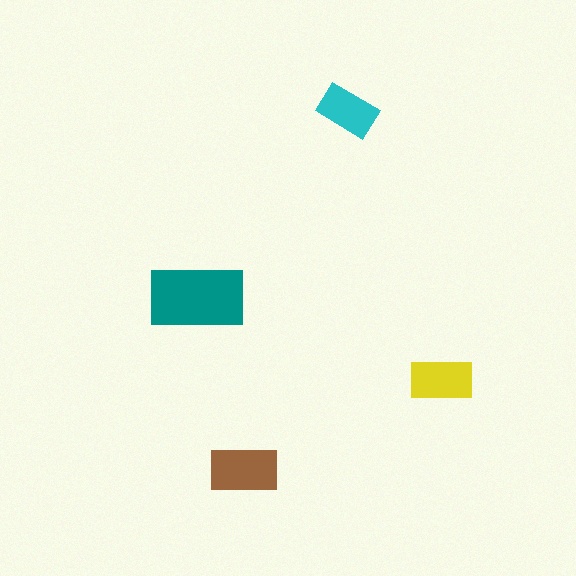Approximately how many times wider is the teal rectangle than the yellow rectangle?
About 1.5 times wider.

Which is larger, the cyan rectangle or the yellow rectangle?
The yellow one.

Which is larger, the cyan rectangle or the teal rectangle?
The teal one.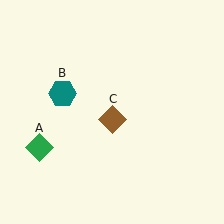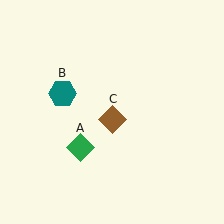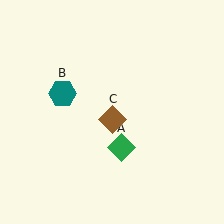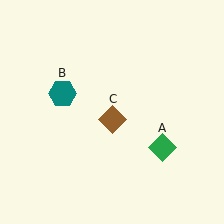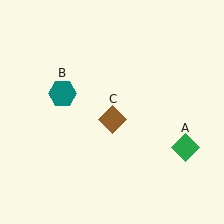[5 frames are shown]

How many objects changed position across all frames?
1 object changed position: green diamond (object A).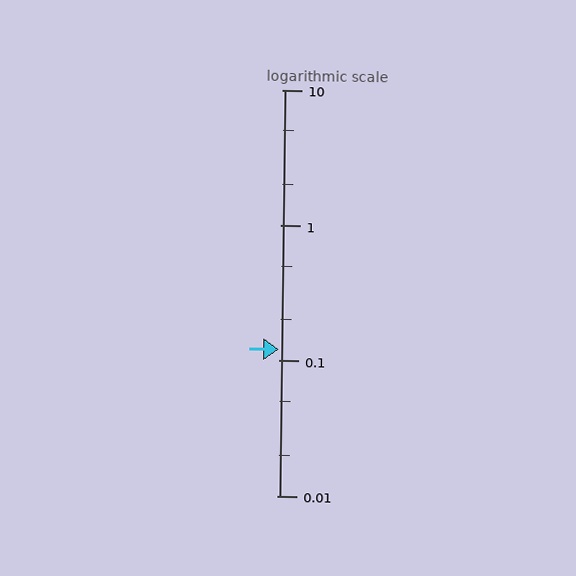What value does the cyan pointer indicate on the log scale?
The pointer indicates approximately 0.12.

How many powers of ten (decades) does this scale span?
The scale spans 3 decades, from 0.01 to 10.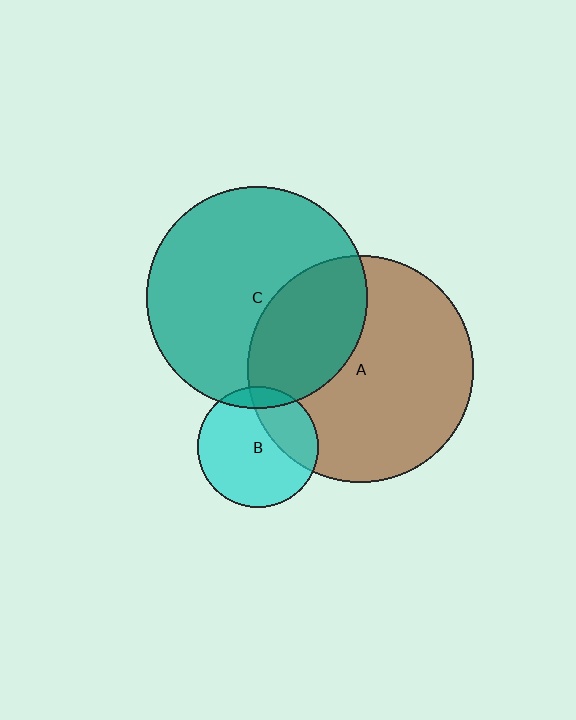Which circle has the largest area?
Circle A (brown).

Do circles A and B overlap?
Yes.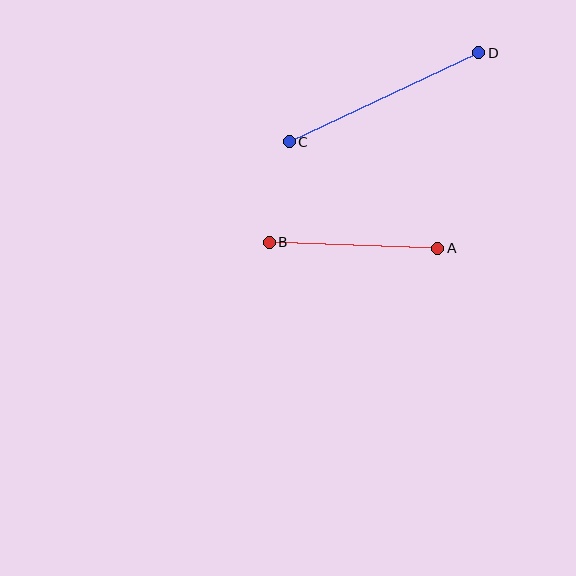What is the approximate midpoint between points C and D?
The midpoint is at approximately (384, 97) pixels.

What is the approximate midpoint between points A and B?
The midpoint is at approximately (354, 245) pixels.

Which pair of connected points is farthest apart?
Points C and D are farthest apart.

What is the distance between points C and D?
The distance is approximately 209 pixels.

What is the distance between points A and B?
The distance is approximately 168 pixels.